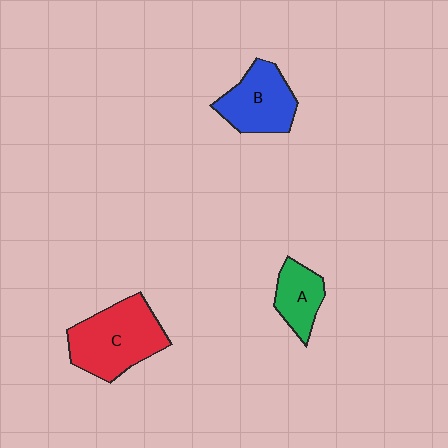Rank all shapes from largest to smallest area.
From largest to smallest: C (red), B (blue), A (green).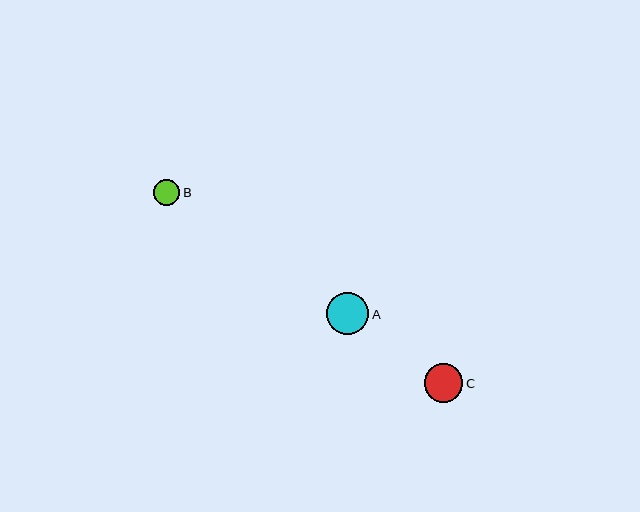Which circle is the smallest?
Circle B is the smallest with a size of approximately 26 pixels.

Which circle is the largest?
Circle A is the largest with a size of approximately 43 pixels.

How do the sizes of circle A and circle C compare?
Circle A and circle C are approximately the same size.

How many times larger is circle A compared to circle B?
Circle A is approximately 1.6 times the size of circle B.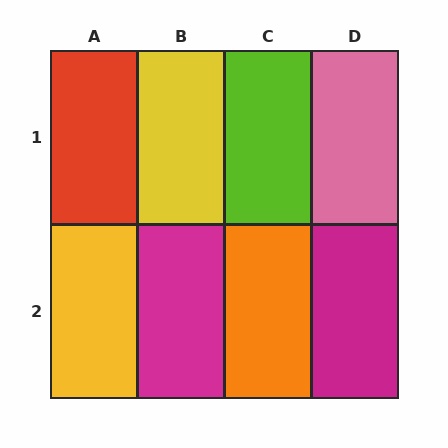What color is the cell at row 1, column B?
Yellow.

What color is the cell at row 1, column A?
Red.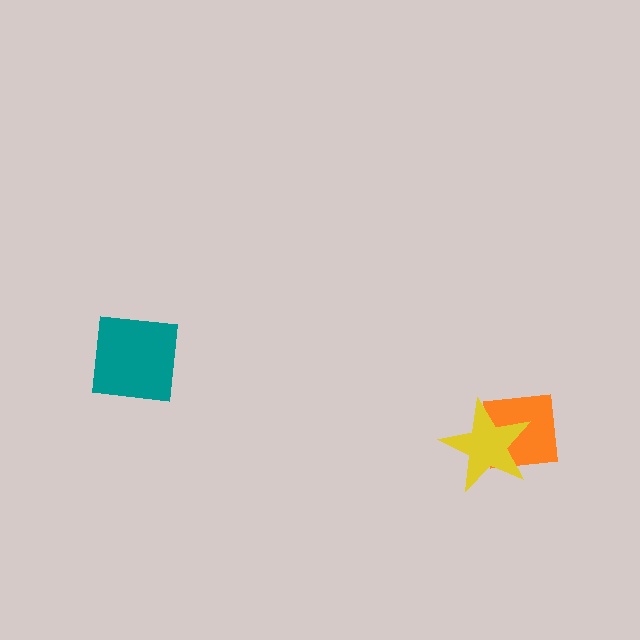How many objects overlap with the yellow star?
1 object overlaps with the yellow star.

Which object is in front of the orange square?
The yellow star is in front of the orange square.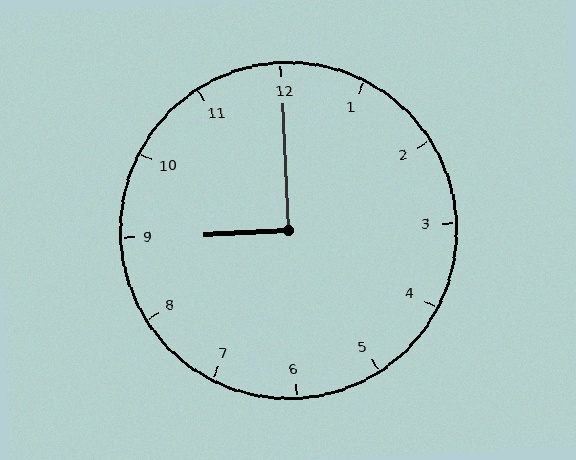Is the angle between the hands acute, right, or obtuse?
It is right.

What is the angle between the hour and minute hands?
Approximately 90 degrees.